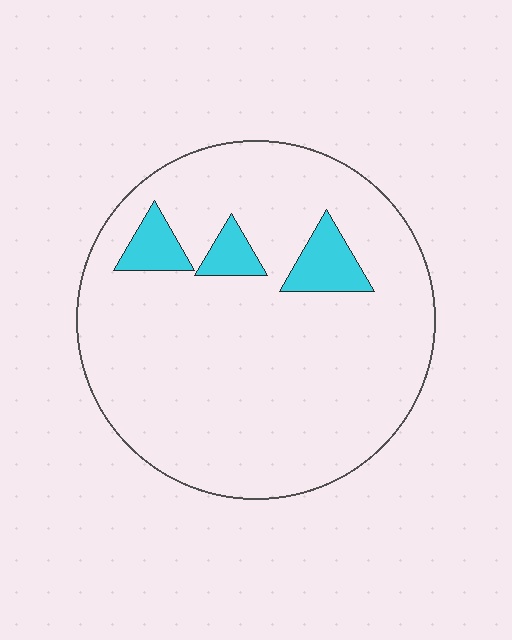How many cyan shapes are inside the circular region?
3.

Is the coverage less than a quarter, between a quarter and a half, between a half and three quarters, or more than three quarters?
Less than a quarter.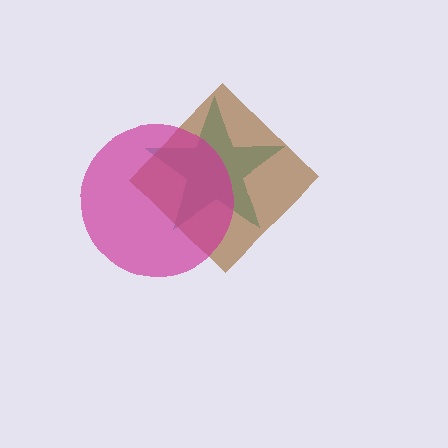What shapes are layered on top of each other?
The layered shapes are: a teal star, a brown diamond, a magenta circle.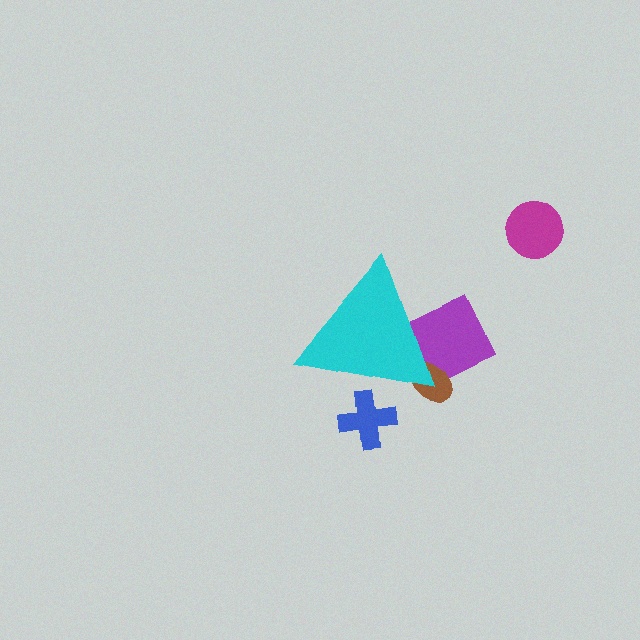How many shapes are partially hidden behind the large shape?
3 shapes are partially hidden.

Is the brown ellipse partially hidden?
Yes, the brown ellipse is partially hidden behind the cyan triangle.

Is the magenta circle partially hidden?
No, the magenta circle is fully visible.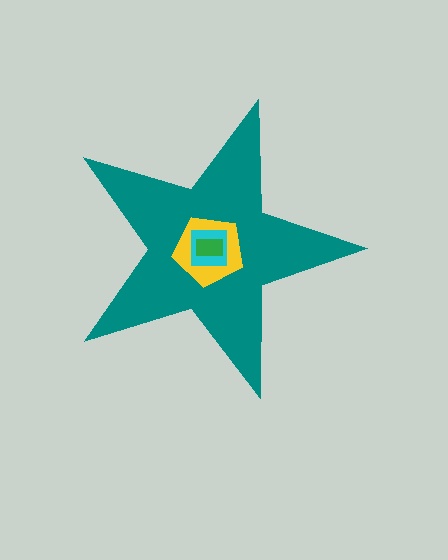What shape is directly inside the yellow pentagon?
The cyan square.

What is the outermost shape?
The teal star.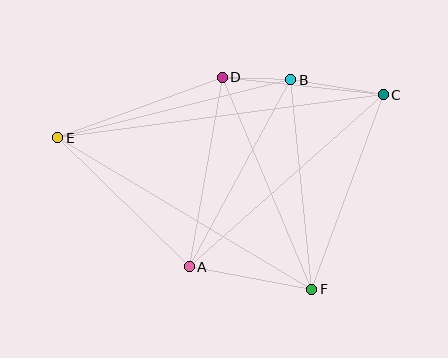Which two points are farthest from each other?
Points C and E are farthest from each other.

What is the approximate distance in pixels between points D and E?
The distance between D and E is approximately 175 pixels.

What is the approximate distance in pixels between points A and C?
The distance between A and C is approximately 259 pixels.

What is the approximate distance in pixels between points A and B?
The distance between A and B is approximately 213 pixels.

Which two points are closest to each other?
Points B and D are closest to each other.